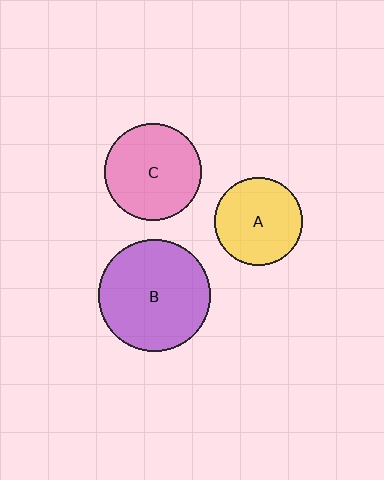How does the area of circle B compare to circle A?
Approximately 1.6 times.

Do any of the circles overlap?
No, none of the circles overlap.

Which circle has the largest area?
Circle B (purple).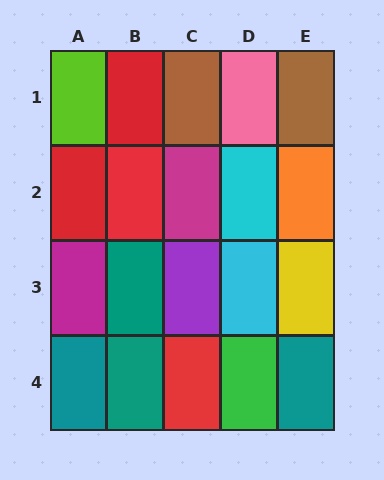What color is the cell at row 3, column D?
Cyan.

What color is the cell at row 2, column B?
Red.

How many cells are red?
4 cells are red.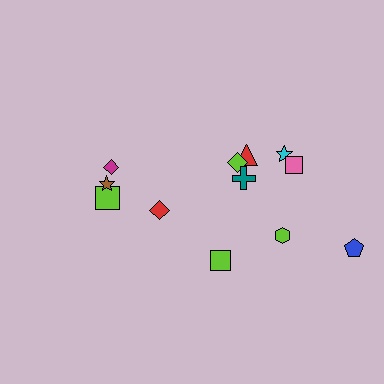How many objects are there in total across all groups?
There are 12 objects.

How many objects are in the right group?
There are 8 objects.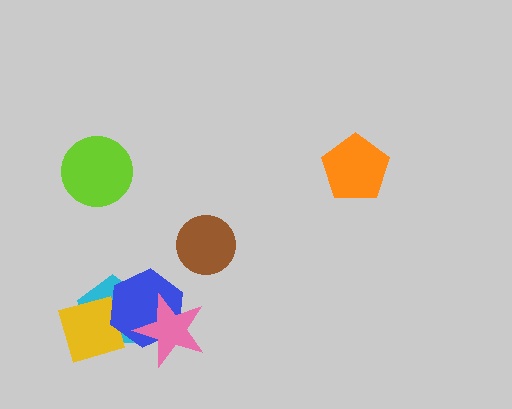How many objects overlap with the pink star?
2 objects overlap with the pink star.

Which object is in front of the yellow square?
The blue hexagon is in front of the yellow square.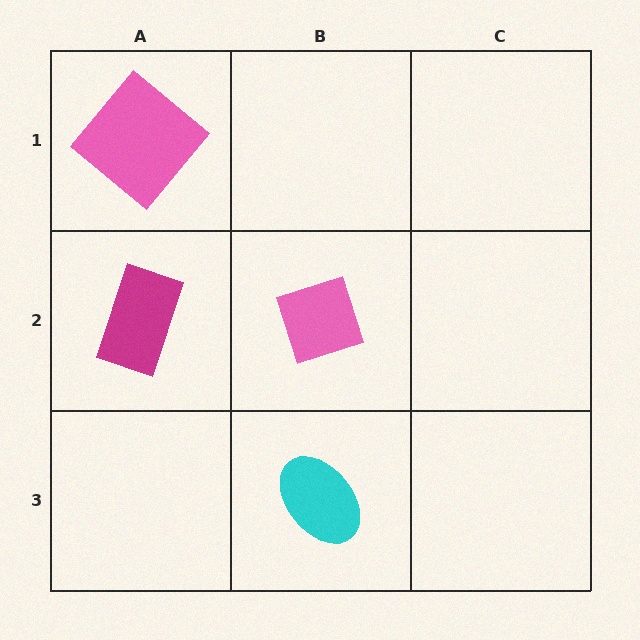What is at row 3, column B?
A cyan ellipse.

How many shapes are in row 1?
1 shape.